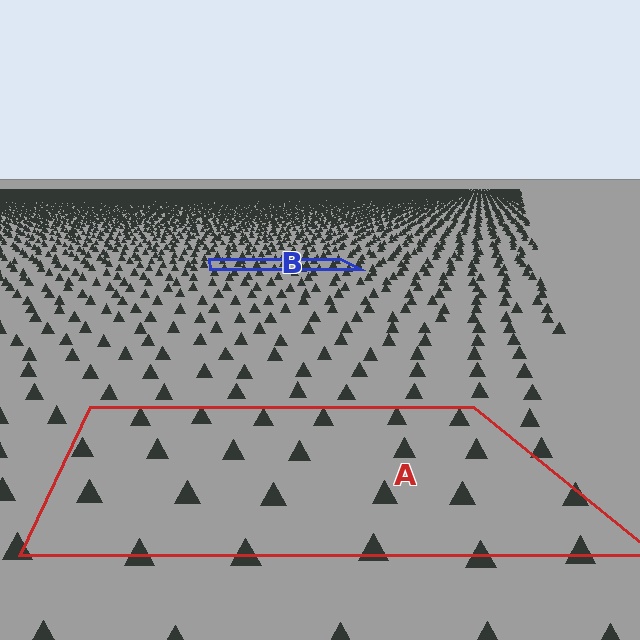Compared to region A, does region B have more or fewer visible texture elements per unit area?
Region B has more texture elements per unit area — they are packed more densely because it is farther away.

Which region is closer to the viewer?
Region A is closer. The texture elements there are larger and more spread out.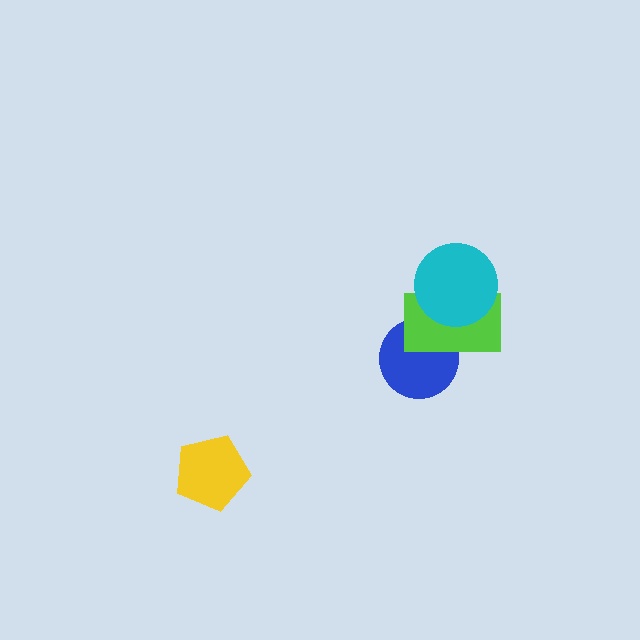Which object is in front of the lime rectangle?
The cyan circle is in front of the lime rectangle.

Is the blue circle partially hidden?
Yes, it is partially covered by another shape.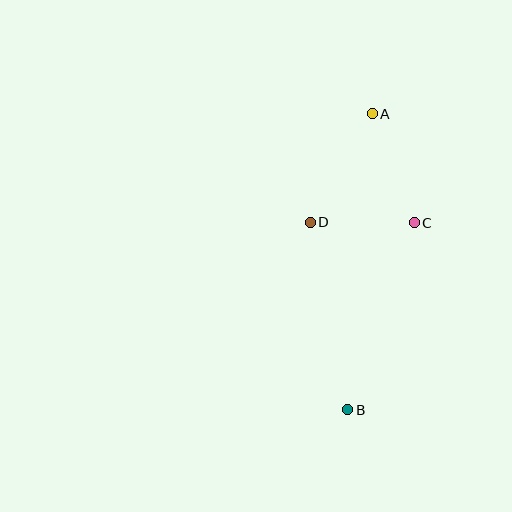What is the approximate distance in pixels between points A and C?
The distance between A and C is approximately 117 pixels.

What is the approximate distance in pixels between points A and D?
The distance between A and D is approximately 125 pixels.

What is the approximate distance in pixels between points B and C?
The distance between B and C is approximately 199 pixels.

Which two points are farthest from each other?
Points A and B are farthest from each other.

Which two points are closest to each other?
Points C and D are closest to each other.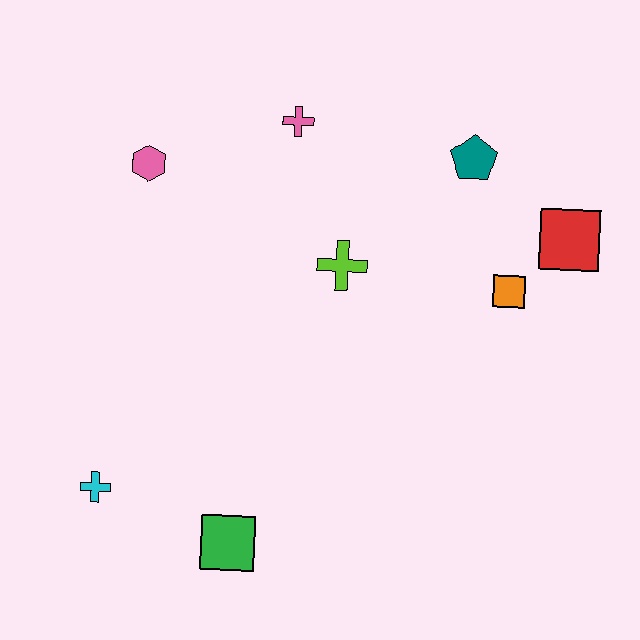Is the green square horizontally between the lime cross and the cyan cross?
Yes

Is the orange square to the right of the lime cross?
Yes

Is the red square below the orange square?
No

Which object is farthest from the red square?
The cyan cross is farthest from the red square.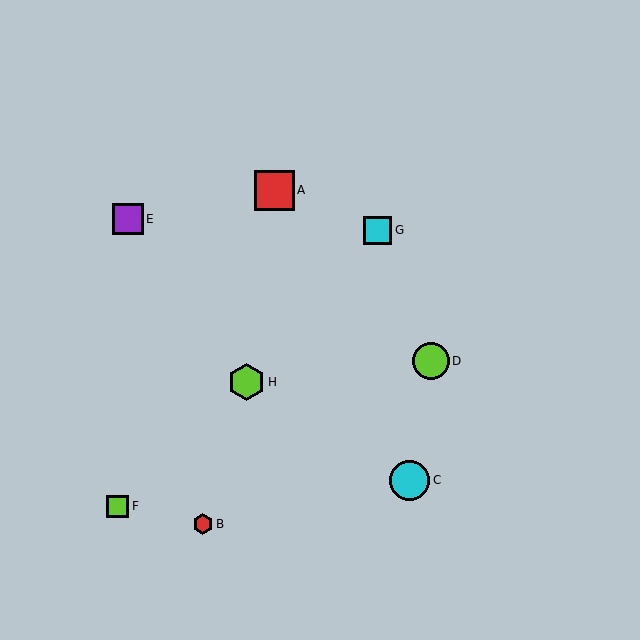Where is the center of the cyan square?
The center of the cyan square is at (378, 230).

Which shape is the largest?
The red square (labeled A) is the largest.